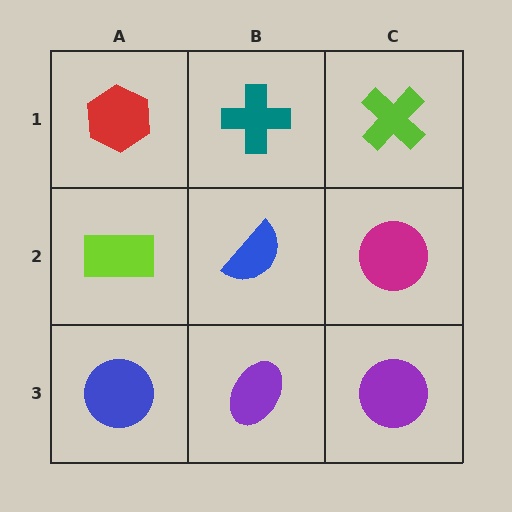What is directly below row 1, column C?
A magenta circle.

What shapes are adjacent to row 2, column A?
A red hexagon (row 1, column A), a blue circle (row 3, column A), a blue semicircle (row 2, column B).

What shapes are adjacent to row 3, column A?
A lime rectangle (row 2, column A), a purple ellipse (row 3, column B).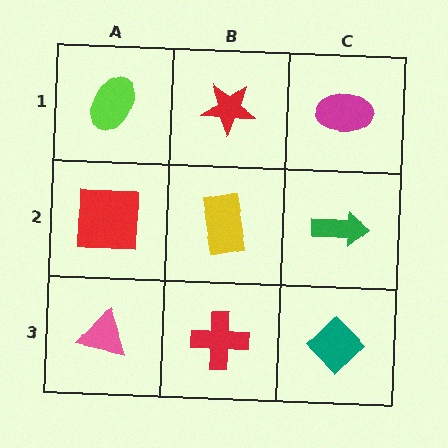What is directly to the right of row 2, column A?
A yellow rectangle.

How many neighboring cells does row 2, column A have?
3.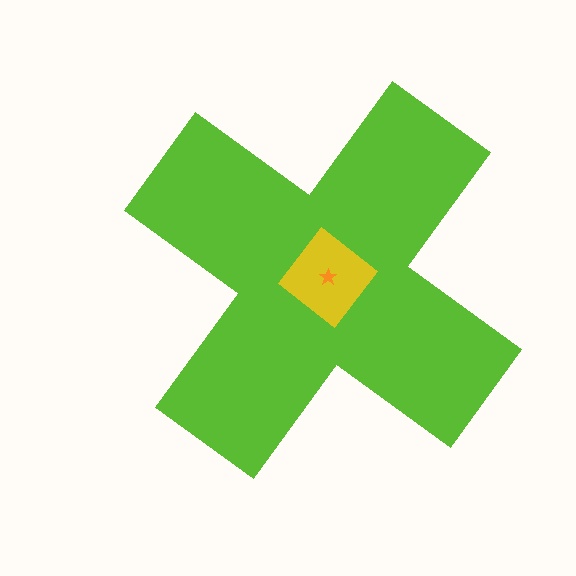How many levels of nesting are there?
3.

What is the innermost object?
The orange star.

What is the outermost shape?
The lime cross.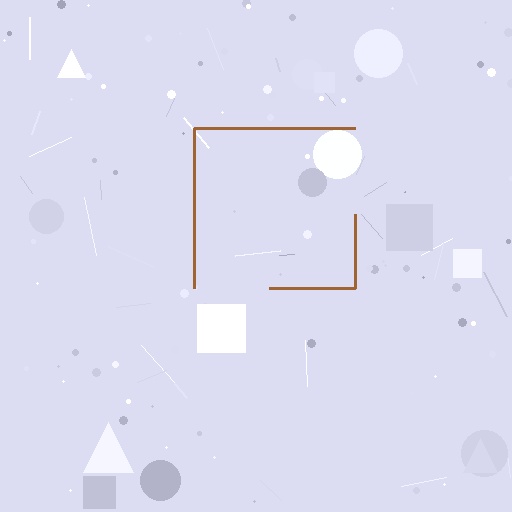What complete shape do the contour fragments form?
The contour fragments form a square.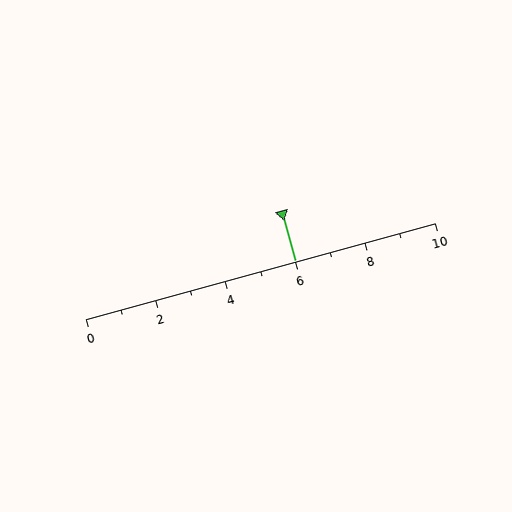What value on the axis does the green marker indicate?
The marker indicates approximately 6.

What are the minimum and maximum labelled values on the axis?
The axis runs from 0 to 10.